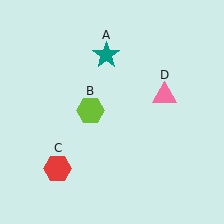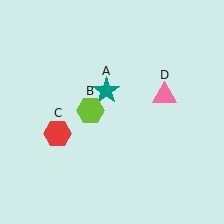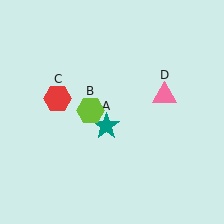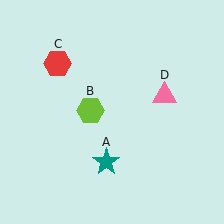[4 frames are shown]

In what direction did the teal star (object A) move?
The teal star (object A) moved down.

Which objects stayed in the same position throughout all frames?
Lime hexagon (object B) and pink triangle (object D) remained stationary.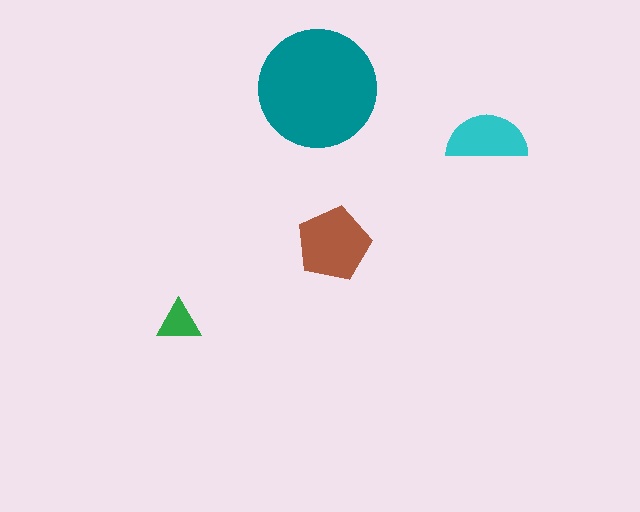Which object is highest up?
The teal circle is topmost.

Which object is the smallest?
The green triangle.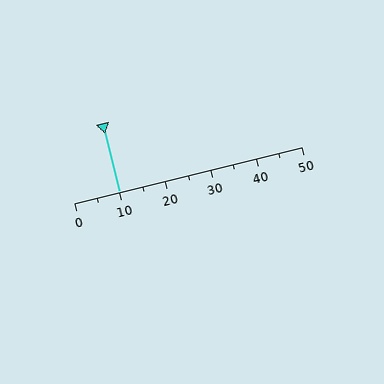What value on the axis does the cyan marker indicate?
The marker indicates approximately 10.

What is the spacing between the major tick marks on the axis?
The major ticks are spaced 10 apart.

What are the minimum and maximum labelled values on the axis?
The axis runs from 0 to 50.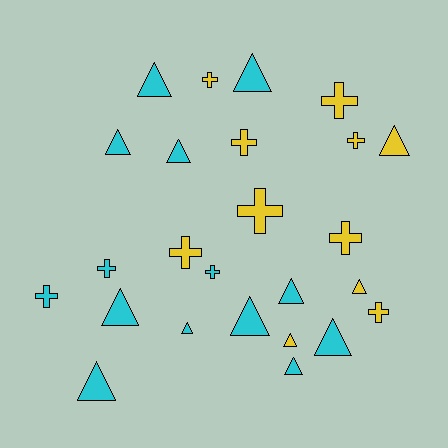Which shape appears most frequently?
Triangle, with 14 objects.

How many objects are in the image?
There are 25 objects.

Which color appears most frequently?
Cyan, with 14 objects.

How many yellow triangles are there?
There are 3 yellow triangles.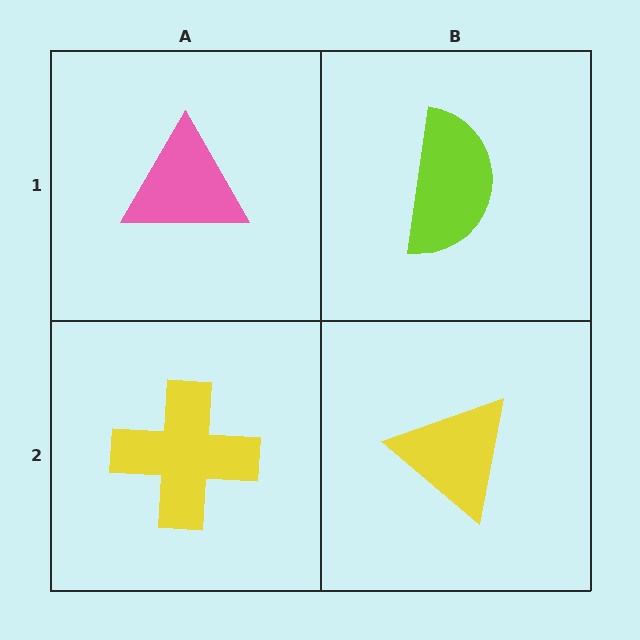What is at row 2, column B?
A yellow triangle.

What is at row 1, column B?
A lime semicircle.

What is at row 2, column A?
A yellow cross.